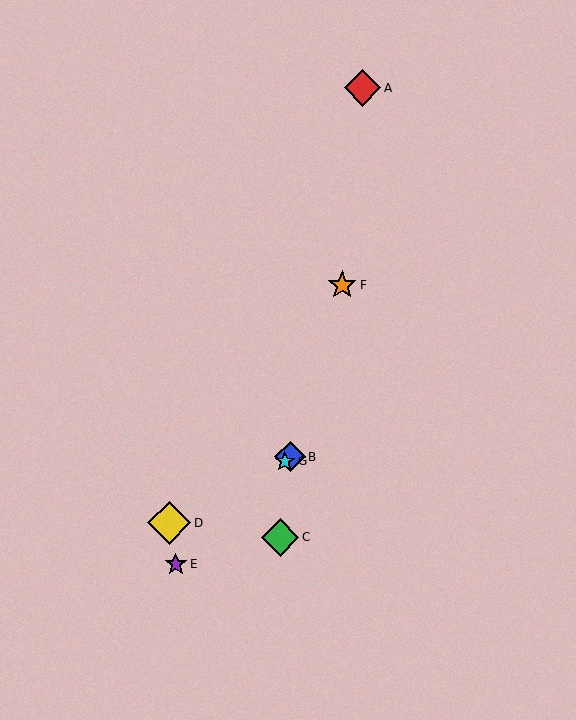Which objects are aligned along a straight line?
Objects B, E, G are aligned along a straight line.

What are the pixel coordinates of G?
Object G is at (285, 461).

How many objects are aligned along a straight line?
3 objects (B, E, G) are aligned along a straight line.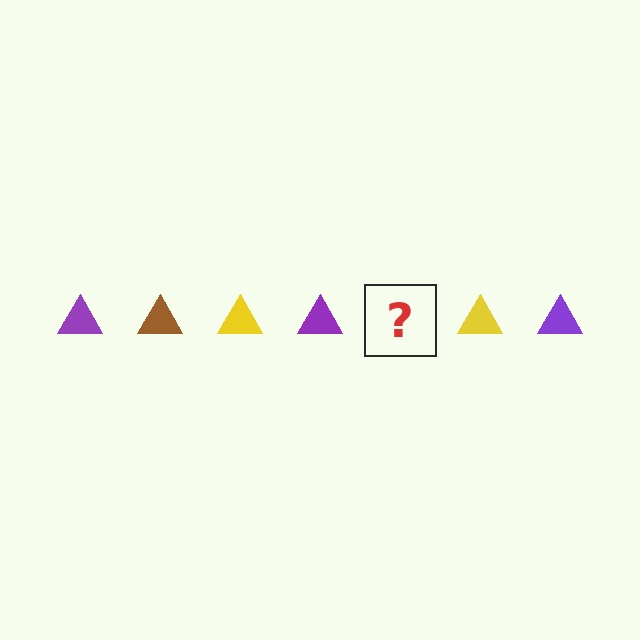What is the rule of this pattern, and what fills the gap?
The rule is that the pattern cycles through purple, brown, yellow triangles. The gap should be filled with a brown triangle.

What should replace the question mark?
The question mark should be replaced with a brown triangle.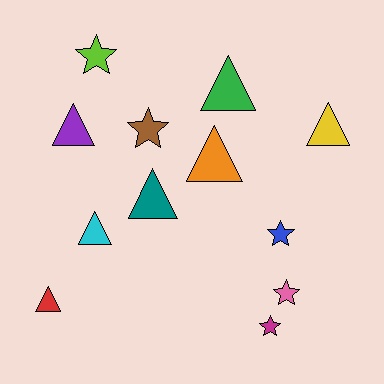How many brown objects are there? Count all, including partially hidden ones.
There is 1 brown object.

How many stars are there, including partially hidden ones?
There are 5 stars.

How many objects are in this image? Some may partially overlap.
There are 12 objects.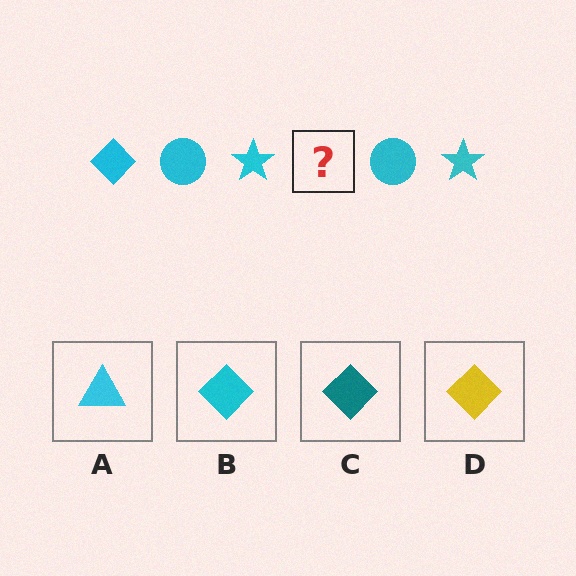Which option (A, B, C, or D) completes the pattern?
B.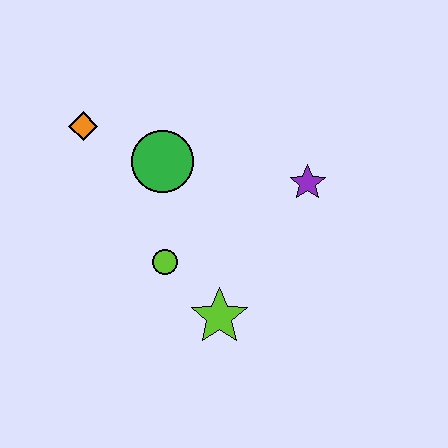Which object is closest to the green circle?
The orange diamond is closest to the green circle.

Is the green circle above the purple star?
Yes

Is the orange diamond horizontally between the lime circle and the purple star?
No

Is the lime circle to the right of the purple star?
No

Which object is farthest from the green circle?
The lime star is farthest from the green circle.